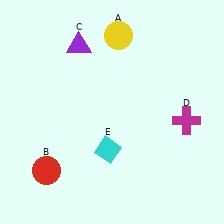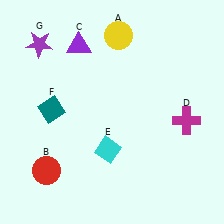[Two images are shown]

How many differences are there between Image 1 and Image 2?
There are 2 differences between the two images.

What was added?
A teal diamond (F), a purple star (G) were added in Image 2.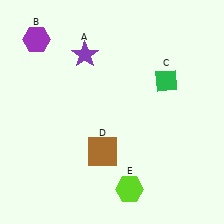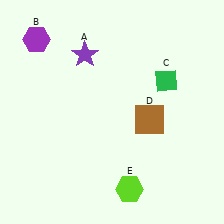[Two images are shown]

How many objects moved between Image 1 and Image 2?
1 object moved between the two images.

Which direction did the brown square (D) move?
The brown square (D) moved right.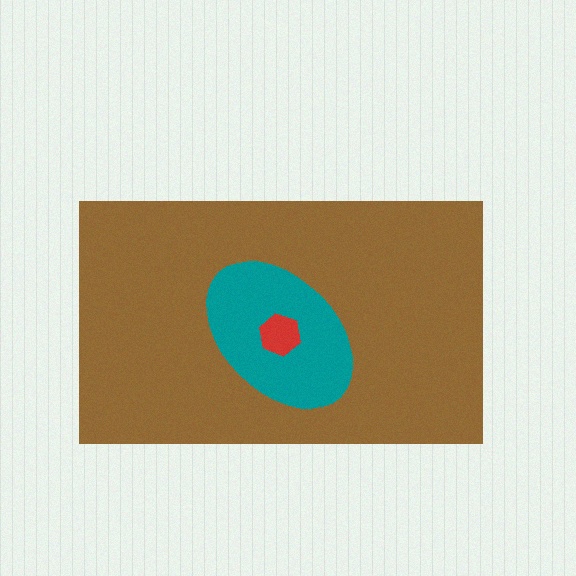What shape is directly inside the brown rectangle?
The teal ellipse.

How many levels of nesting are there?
3.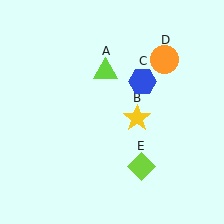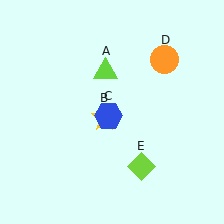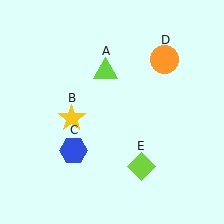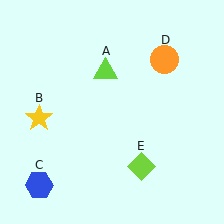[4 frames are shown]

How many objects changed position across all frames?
2 objects changed position: yellow star (object B), blue hexagon (object C).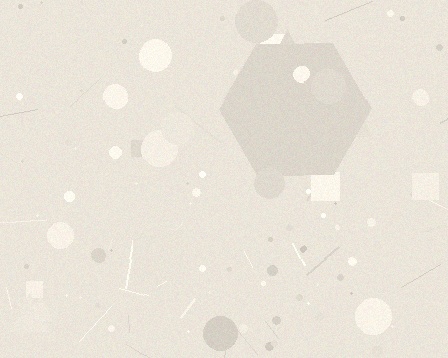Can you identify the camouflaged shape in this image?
The camouflaged shape is a hexagon.